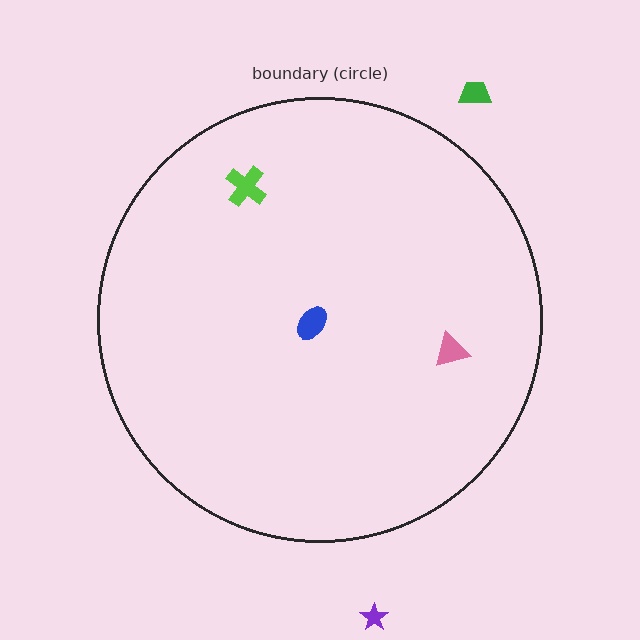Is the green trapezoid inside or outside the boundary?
Outside.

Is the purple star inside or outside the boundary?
Outside.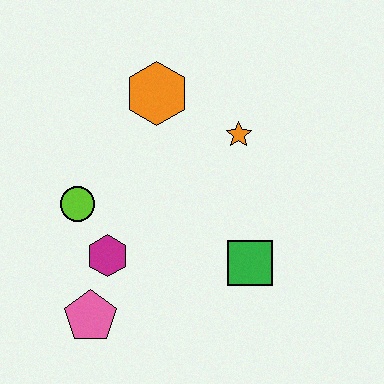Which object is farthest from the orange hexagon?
The pink pentagon is farthest from the orange hexagon.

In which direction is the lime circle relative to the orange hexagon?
The lime circle is below the orange hexagon.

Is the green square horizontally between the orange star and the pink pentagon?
No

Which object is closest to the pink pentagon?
The magenta hexagon is closest to the pink pentagon.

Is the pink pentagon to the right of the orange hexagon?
No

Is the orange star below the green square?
No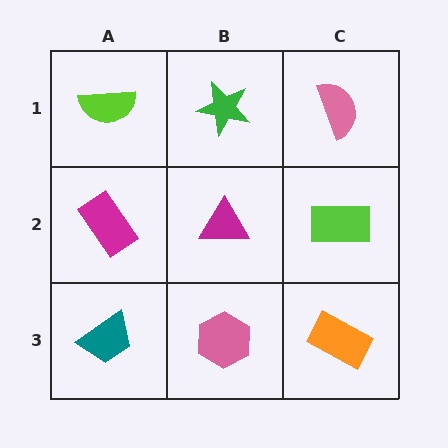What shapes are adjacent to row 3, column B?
A magenta triangle (row 2, column B), a teal trapezoid (row 3, column A), an orange rectangle (row 3, column C).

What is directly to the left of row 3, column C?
A pink hexagon.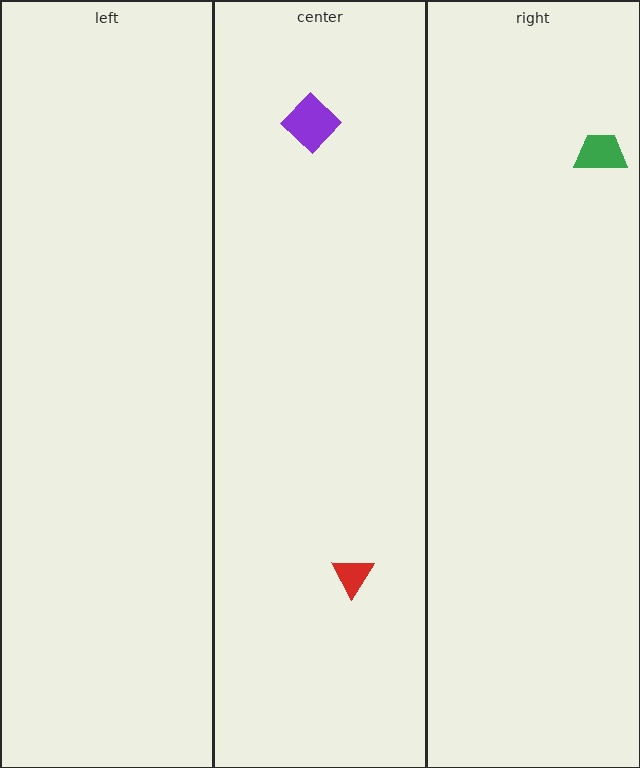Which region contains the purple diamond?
The center region.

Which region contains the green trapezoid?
The right region.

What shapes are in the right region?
The green trapezoid.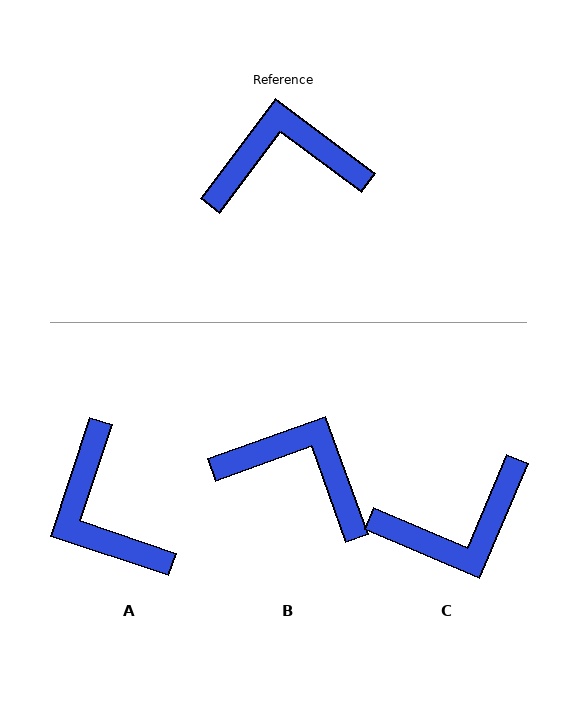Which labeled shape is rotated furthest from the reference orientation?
C, about 166 degrees away.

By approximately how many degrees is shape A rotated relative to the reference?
Approximately 108 degrees counter-clockwise.